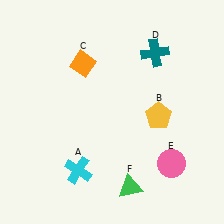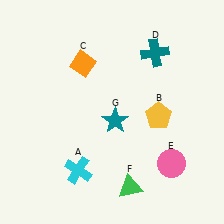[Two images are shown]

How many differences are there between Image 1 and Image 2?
There is 1 difference between the two images.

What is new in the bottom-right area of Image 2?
A teal star (G) was added in the bottom-right area of Image 2.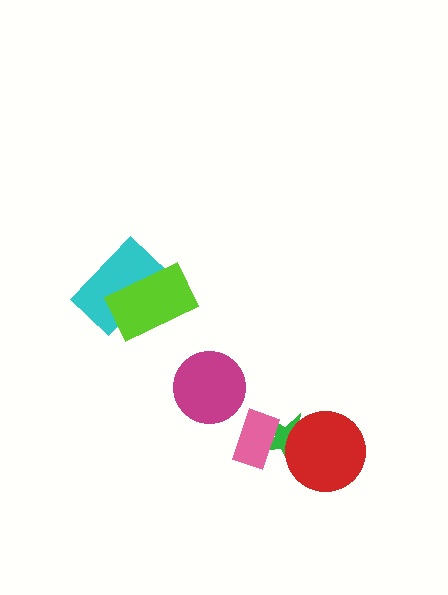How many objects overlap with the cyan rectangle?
1 object overlaps with the cyan rectangle.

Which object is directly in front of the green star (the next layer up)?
The red circle is directly in front of the green star.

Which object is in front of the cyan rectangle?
The lime rectangle is in front of the cyan rectangle.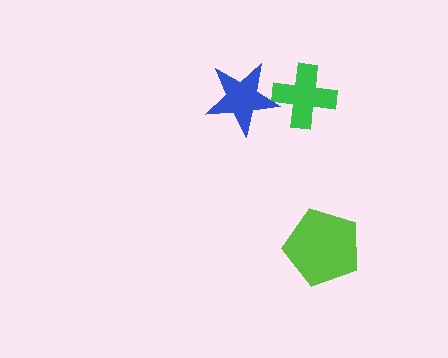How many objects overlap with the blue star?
1 object overlaps with the blue star.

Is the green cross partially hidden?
Yes, it is partially covered by another shape.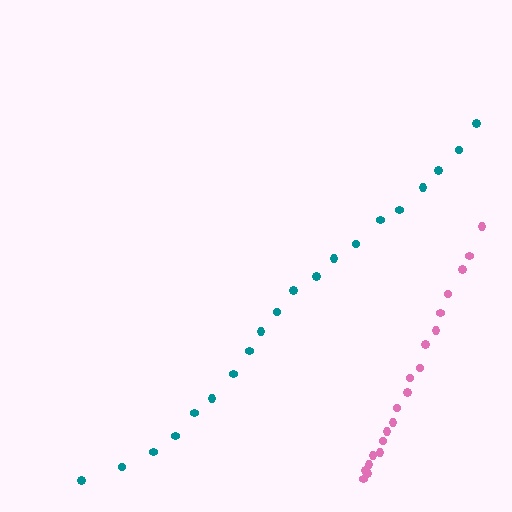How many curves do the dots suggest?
There are 2 distinct paths.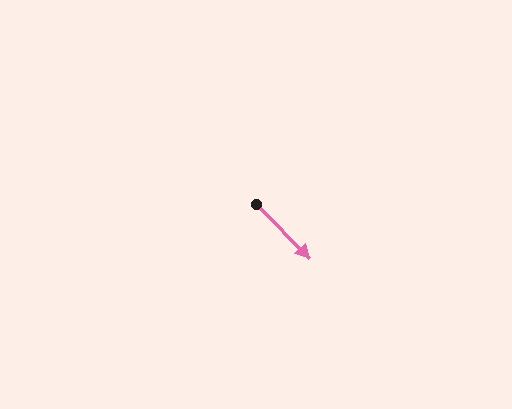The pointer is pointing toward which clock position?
Roughly 5 o'clock.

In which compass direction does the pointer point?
Southeast.